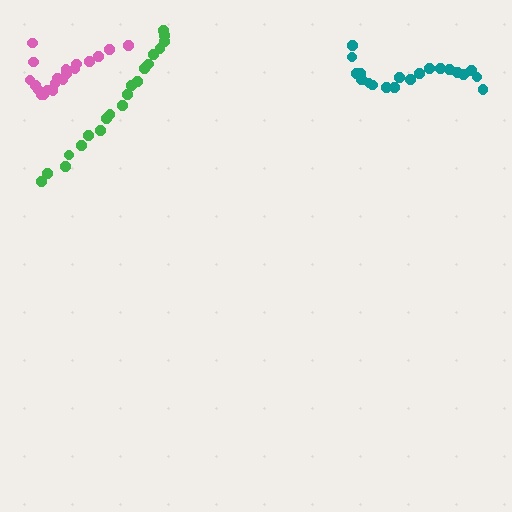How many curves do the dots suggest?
There are 3 distinct paths.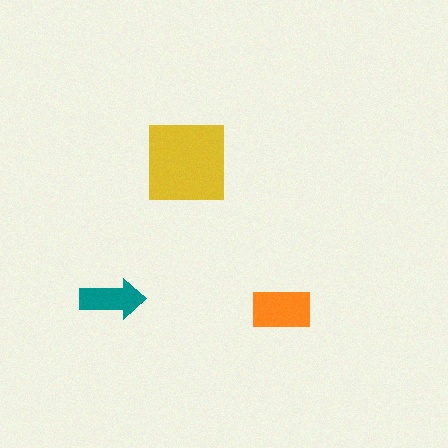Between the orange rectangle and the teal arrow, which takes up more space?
The orange rectangle.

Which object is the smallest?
The teal arrow.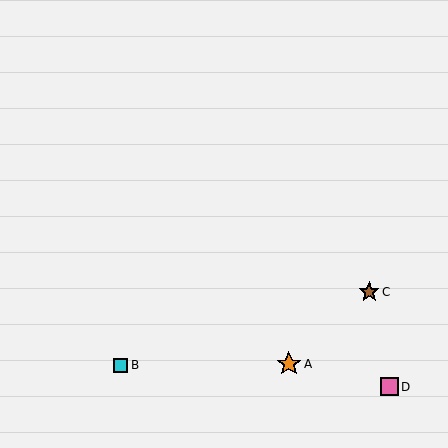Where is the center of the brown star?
The center of the brown star is at (369, 292).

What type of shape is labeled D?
Shape D is a pink square.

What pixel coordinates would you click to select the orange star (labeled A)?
Click at (289, 364) to select the orange star A.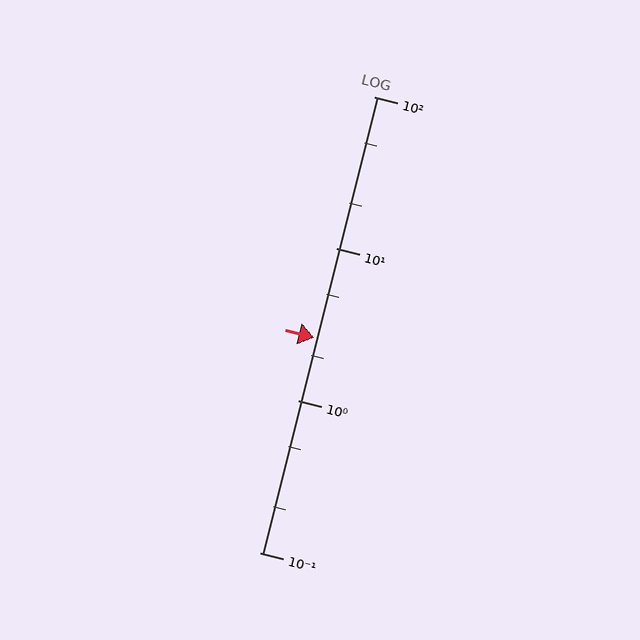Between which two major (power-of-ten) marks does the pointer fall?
The pointer is between 1 and 10.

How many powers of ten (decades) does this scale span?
The scale spans 3 decades, from 0.1 to 100.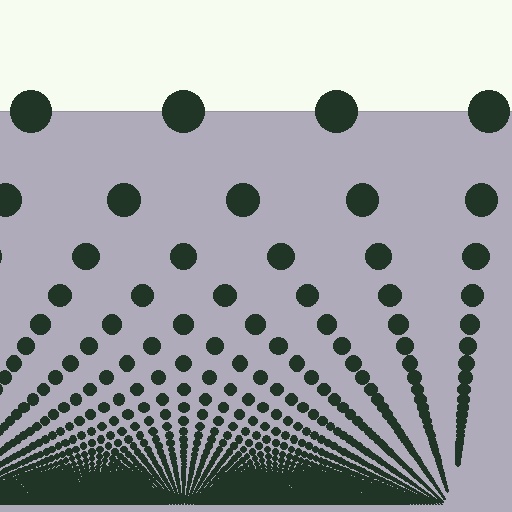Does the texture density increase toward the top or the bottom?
Density increases toward the bottom.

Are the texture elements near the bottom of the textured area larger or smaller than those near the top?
Smaller. The gradient is inverted — elements near the bottom are smaller and denser.